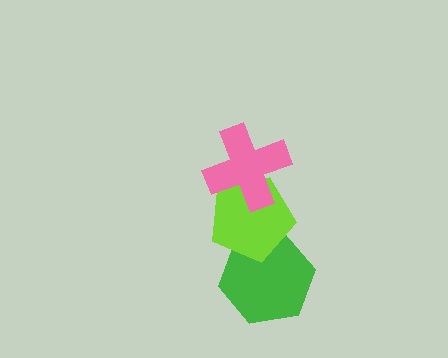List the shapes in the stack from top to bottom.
From top to bottom: the pink cross, the lime pentagon, the green hexagon.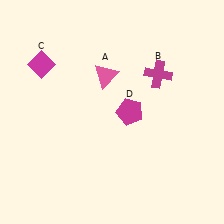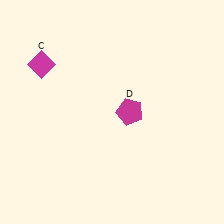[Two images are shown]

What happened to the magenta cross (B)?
The magenta cross (B) was removed in Image 2. It was in the top-right area of Image 1.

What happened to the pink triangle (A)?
The pink triangle (A) was removed in Image 2. It was in the top-left area of Image 1.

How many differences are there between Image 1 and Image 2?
There are 2 differences between the two images.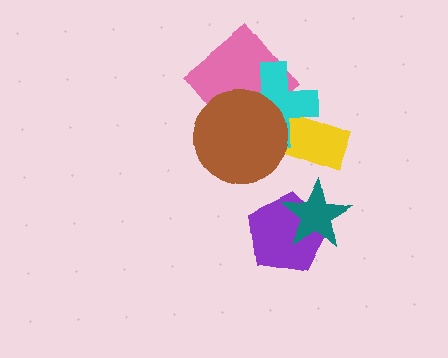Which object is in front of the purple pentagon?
The teal star is in front of the purple pentagon.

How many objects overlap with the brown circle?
3 objects overlap with the brown circle.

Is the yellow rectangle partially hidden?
Yes, it is partially covered by another shape.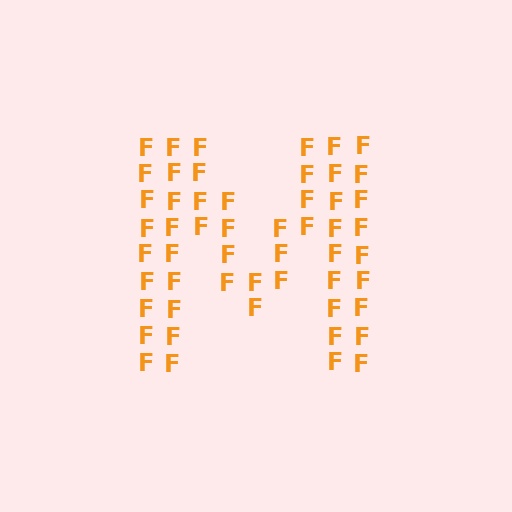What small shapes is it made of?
It is made of small letter F's.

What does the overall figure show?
The overall figure shows the letter M.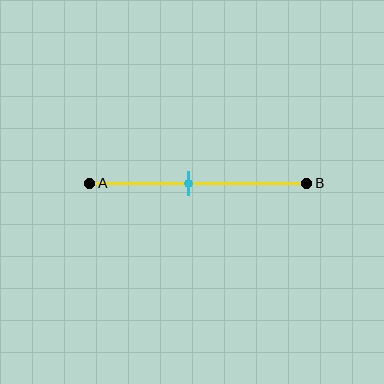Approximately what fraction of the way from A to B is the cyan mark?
The cyan mark is approximately 45% of the way from A to B.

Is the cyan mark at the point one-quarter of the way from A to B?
No, the mark is at about 45% from A, not at the 25% one-quarter point.